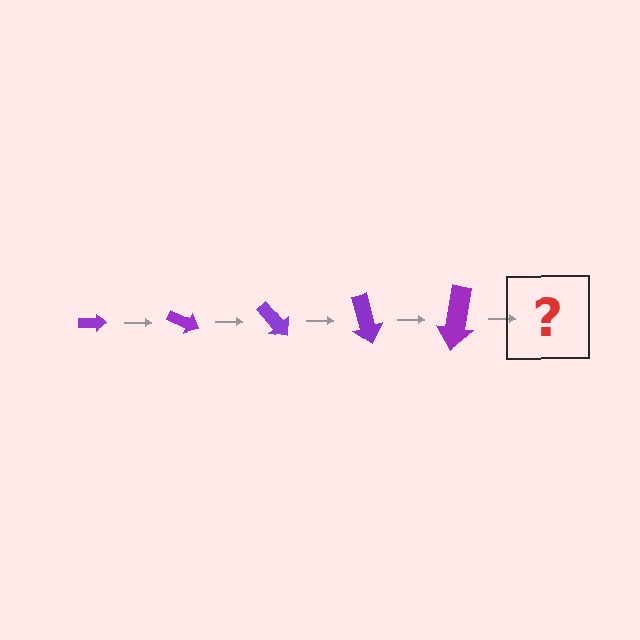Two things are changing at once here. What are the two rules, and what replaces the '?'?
The two rules are that the arrow grows larger each step and it rotates 25 degrees each step. The '?' should be an arrow, larger than the previous one and rotated 125 degrees from the start.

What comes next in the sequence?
The next element should be an arrow, larger than the previous one and rotated 125 degrees from the start.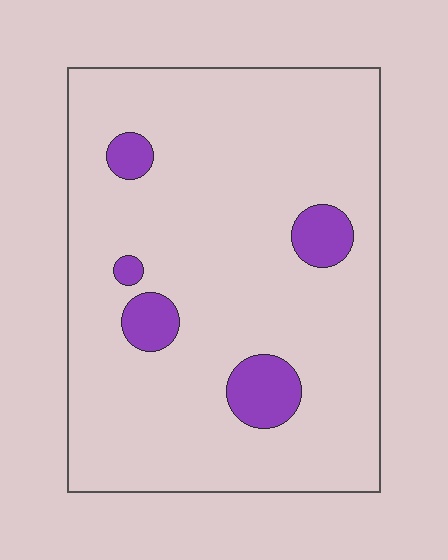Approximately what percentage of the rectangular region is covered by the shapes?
Approximately 10%.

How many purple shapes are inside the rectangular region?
5.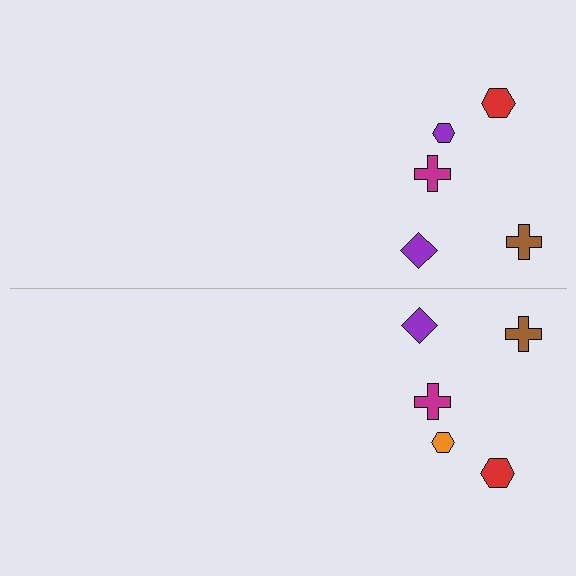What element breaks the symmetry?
The orange hexagon on the bottom side breaks the symmetry — its mirror counterpart is purple.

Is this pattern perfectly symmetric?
No, the pattern is not perfectly symmetric. The orange hexagon on the bottom side breaks the symmetry — its mirror counterpart is purple.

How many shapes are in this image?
There are 10 shapes in this image.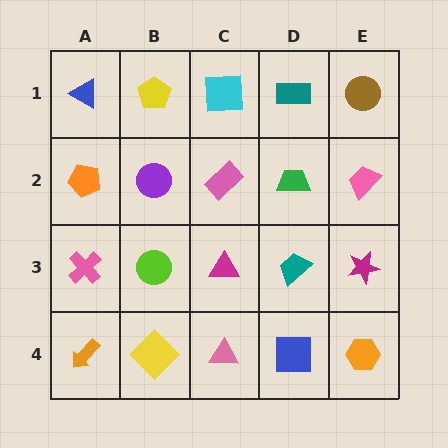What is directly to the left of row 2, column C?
A purple circle.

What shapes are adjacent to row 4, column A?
A pink cross (row 3, column A), a yellow diamond (row 4, column B).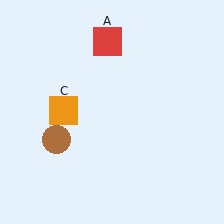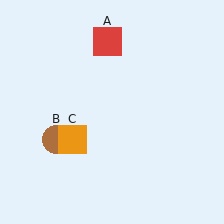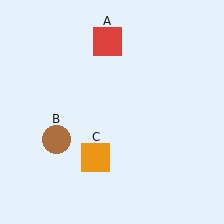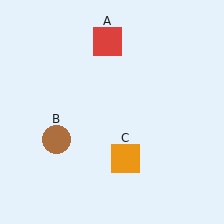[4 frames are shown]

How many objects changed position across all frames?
1 object changed position: orange square (object C).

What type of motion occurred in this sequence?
The orange square (object C) rotated counterclockwise around the center of the scene.